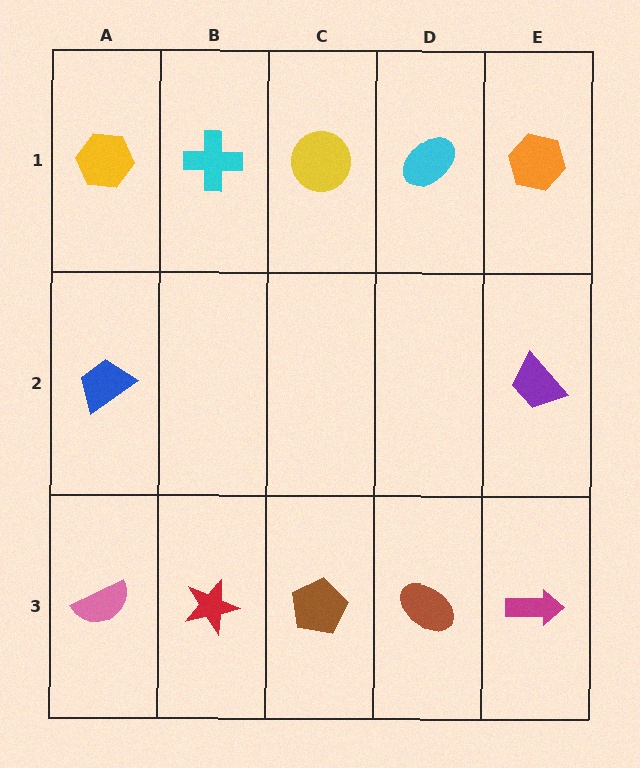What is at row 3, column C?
A brown pentagon.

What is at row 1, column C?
A yellow circle.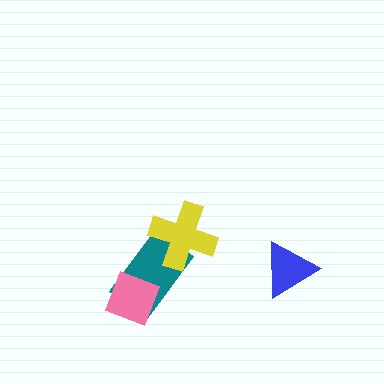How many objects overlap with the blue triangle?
0 objects overlap with the blue triangle.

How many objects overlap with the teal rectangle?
2 objects overlap with the teal rectangle.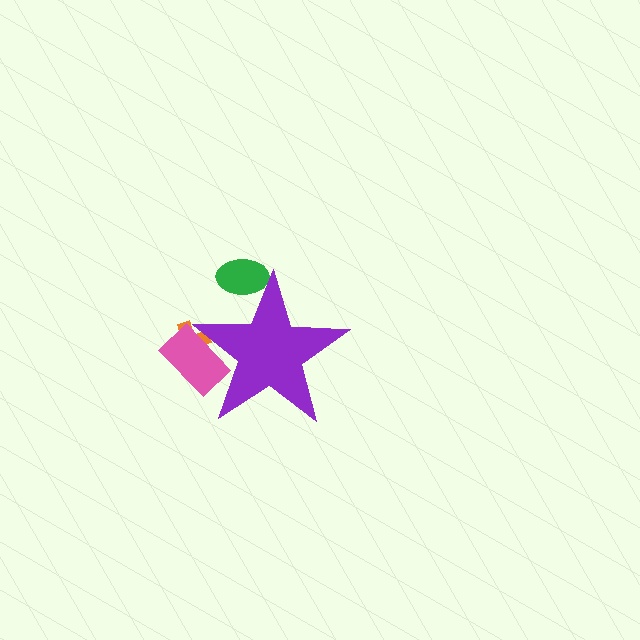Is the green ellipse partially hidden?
Yes, the green ellipse is partially hidden behind the purple star.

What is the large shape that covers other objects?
A purple star.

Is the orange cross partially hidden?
Yes, the orange cross is partially hidden behind the purple star.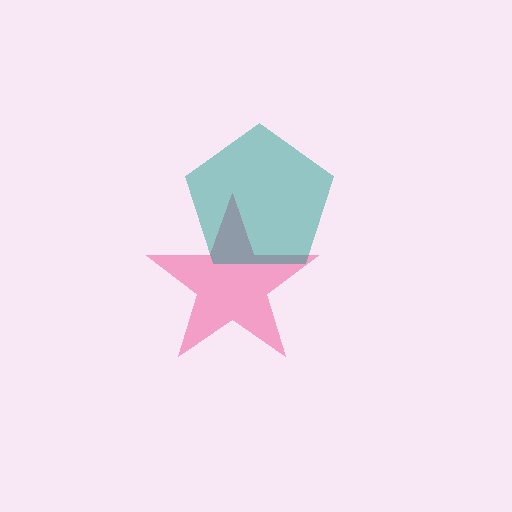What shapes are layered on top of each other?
The layered shapes are: a pink star, a teal pentagon.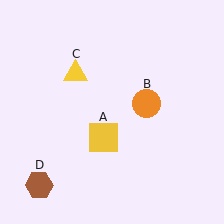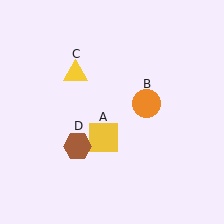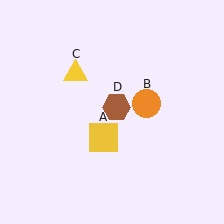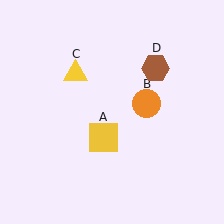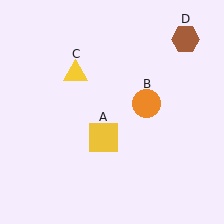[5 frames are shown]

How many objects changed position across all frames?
1 object changed position: brown hexagon (object D).